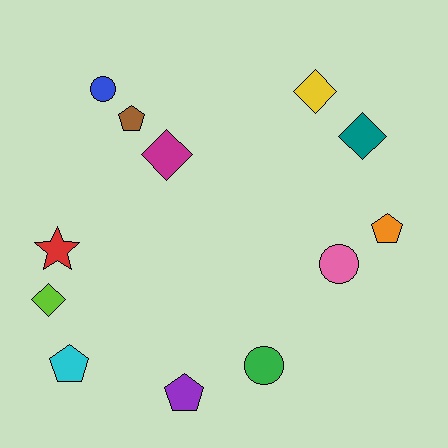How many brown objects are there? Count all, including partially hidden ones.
There is 1 brown object.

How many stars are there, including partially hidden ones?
There is 1 star.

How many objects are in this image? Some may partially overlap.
There are 12 objects.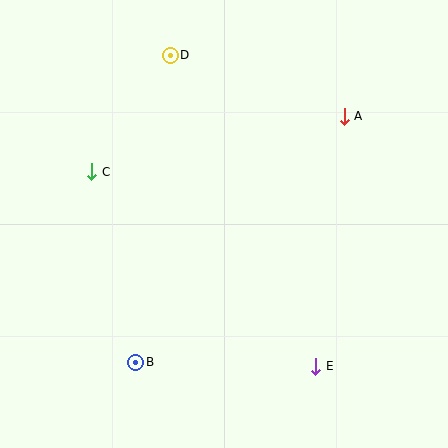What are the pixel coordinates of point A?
Point A is at (344, 116).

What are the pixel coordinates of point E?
Point E is at (315, 366).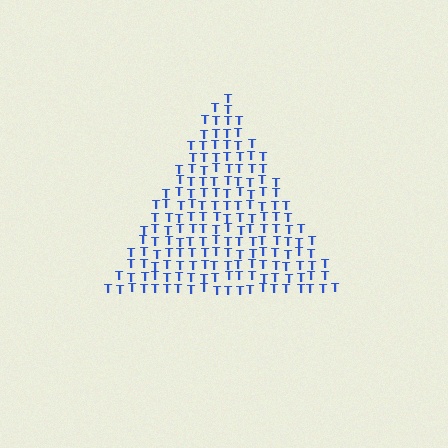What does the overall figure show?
The overall figure shows a triangle.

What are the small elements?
The small elements are letter T's.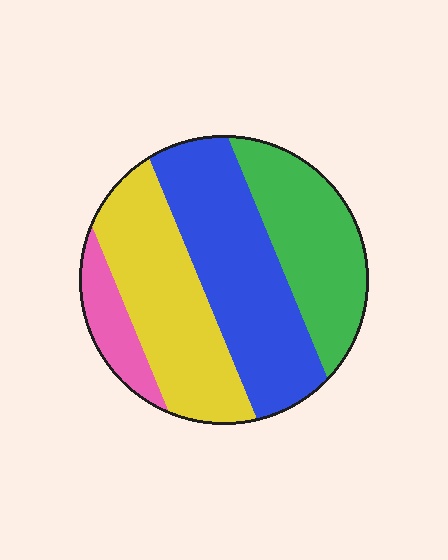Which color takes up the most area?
Blue, at roughly 35%.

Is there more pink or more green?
Green.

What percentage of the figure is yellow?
Yellow covers 31% of the figure.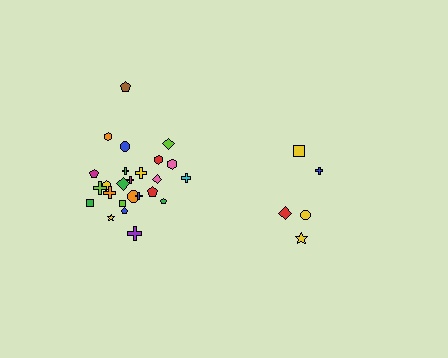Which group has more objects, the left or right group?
The left group.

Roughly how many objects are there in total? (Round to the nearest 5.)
Roughly 30 objects in total.